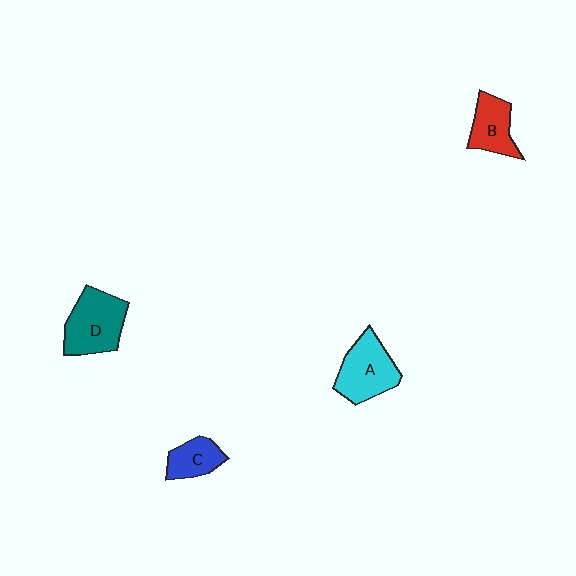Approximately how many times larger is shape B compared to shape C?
Approximately 1.2 times.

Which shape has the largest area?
Shape D (teal).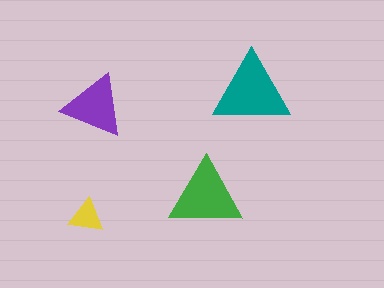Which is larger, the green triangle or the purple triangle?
The green one.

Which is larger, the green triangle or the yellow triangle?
The green one.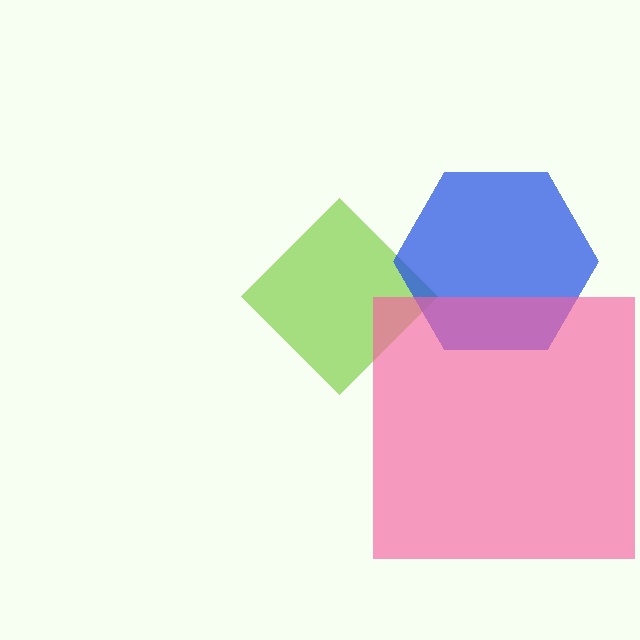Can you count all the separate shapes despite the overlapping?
Yes, there are 3 separate shapes.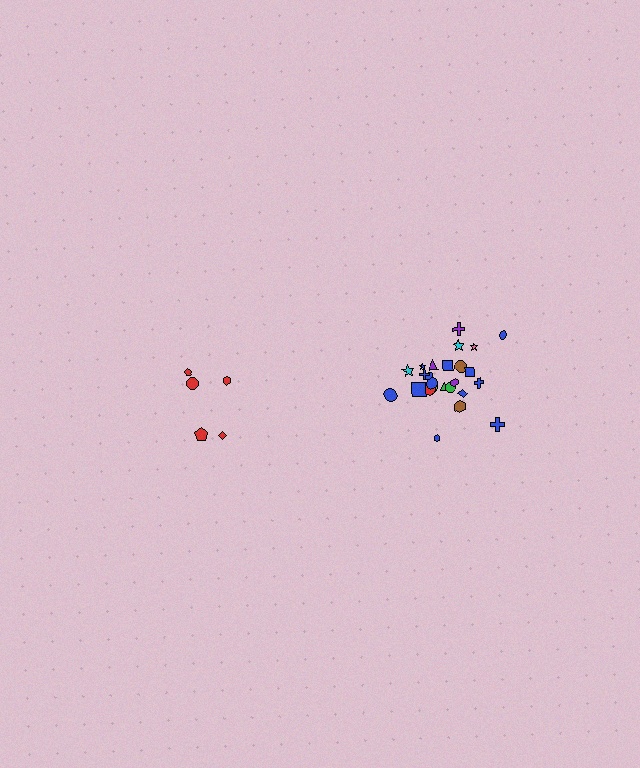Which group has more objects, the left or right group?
The right group.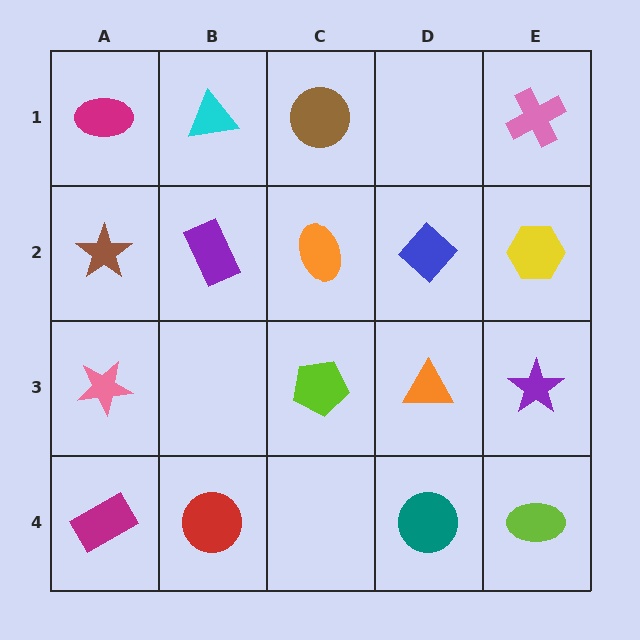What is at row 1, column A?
A magenta ellipse.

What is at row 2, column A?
A brown star.